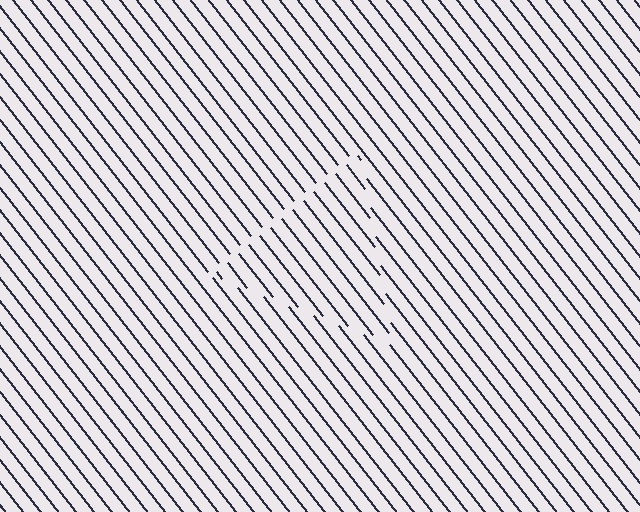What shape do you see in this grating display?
An illusory triangle. The interior of the shape contains the same grating, shifted by half a period — the contour is defined by the phase discontinuity where line-ends from the inner and outer gratings abut.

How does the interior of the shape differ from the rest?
The interior of the shape contains the same grating, shifted by half a period — the contour is defined by the phase discontinuity where line-ends from the inner and outer gratings abut.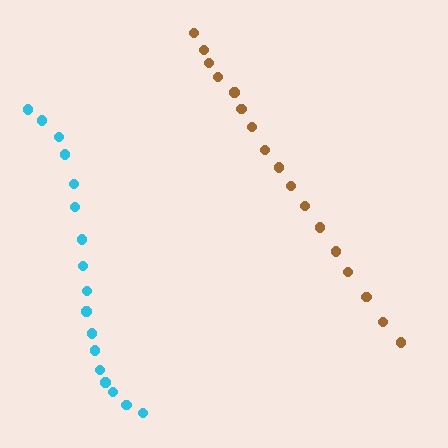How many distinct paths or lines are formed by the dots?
There are 2 distinct paths.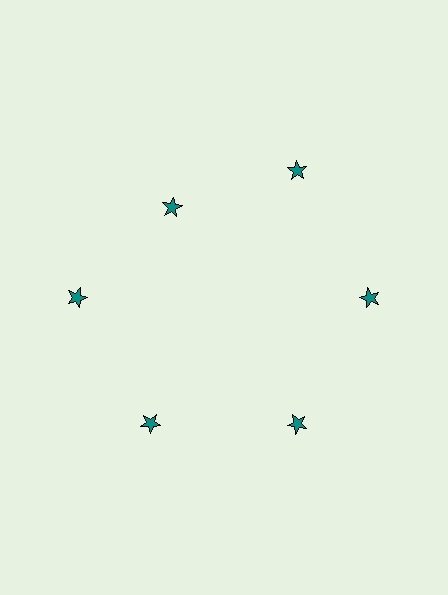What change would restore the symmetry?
The symmetry would be restored by moving it outward, back onto the ring so that all 6 stars sit at equal angles and equal distance from the center.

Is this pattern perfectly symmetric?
No. The 6 teal stars are arranged in a ring, but one element near the 11 o'clock position is pulled inward toward the center, breaking the 6-fold rotational symmetry.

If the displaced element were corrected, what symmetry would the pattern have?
It would have 6-fold rotational symmetry — the pattern would map onto itself every 60 degrees.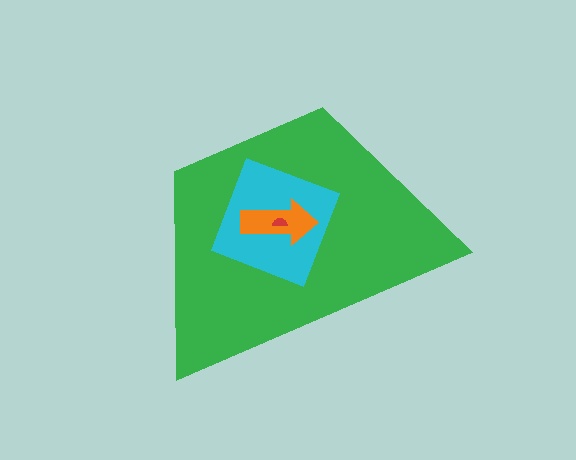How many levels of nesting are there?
4.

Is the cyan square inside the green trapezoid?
Yes.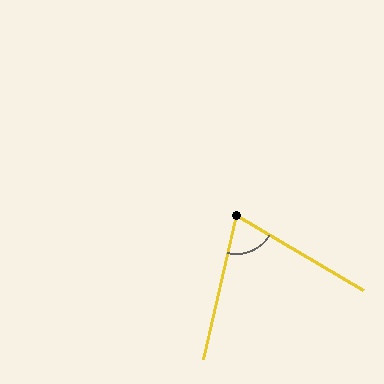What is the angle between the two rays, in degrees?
Approximately 72 degrees.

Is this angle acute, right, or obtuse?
It is acute.